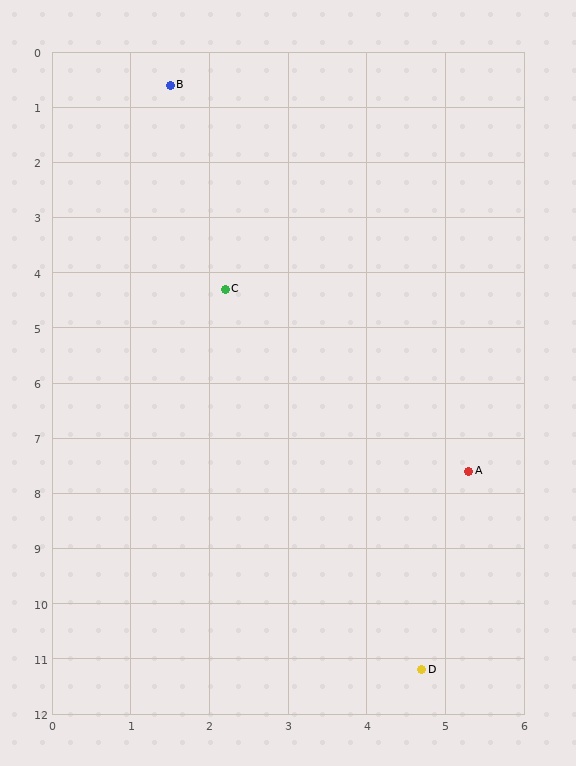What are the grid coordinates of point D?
Point D is at approximately (4.7, 11.2).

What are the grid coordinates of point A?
Point A is at approximately (5.3, 7.6).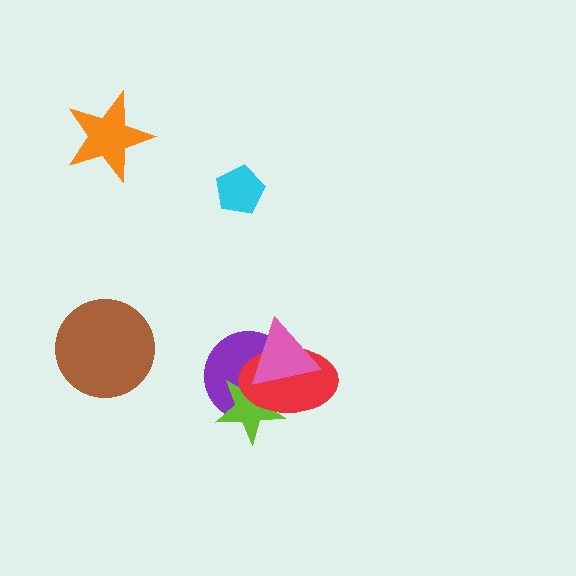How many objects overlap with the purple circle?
3 objects overlap with the purple circle.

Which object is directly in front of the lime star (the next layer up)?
The red ellipse is directly in front of the lime star.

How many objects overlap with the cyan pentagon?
0 objects overlap with the cyan pentagon.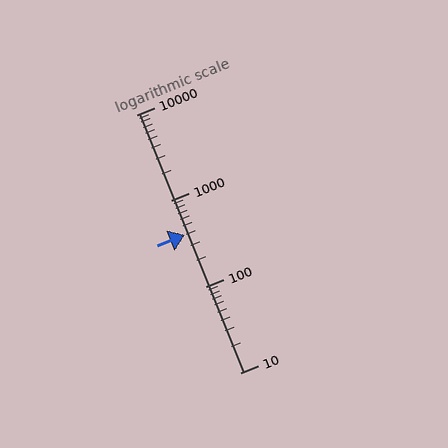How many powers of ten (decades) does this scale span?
The scale spans 3 decades, from 10 to 10000.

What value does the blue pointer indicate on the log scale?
The pointer indicates approximately 400.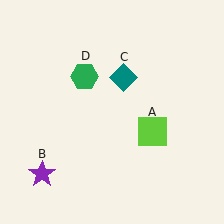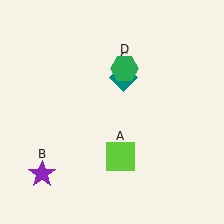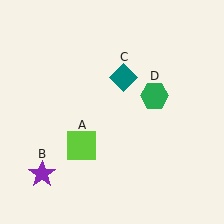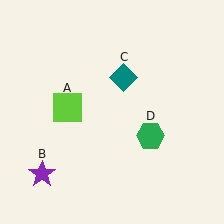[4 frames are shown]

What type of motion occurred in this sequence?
The lime square (object A), green hexagon (object D) rotated clockwise around the center of the scene.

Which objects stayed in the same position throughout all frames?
Purple star (object B) and teal diamond (object C) remained stationary.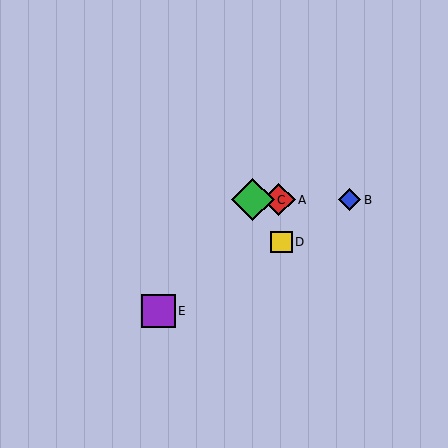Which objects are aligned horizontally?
Objects A, B, C are aligned horizontally.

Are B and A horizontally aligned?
Yes, both are at y≈200.